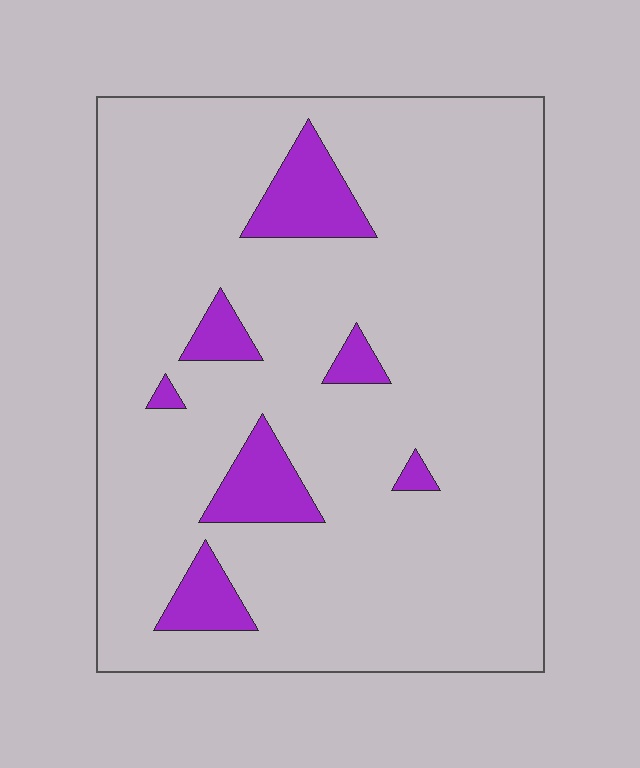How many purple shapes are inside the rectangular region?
7.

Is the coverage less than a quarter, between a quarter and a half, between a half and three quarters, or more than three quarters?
Less than a quarter.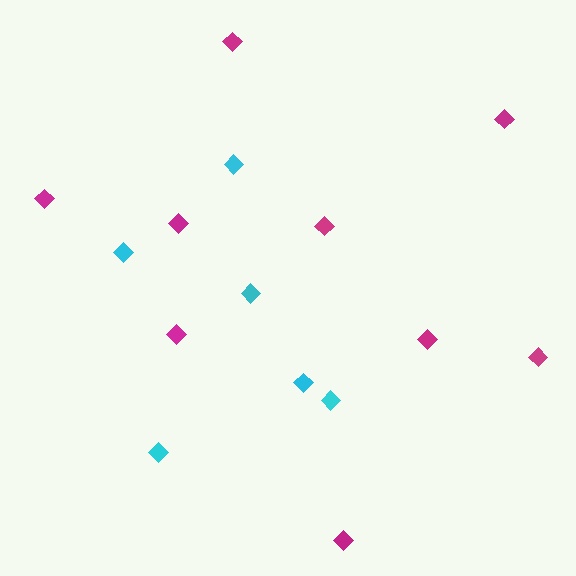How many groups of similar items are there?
There are 2 groups: one group of magenta diamonds (9) and one group of cyan diamonds (6).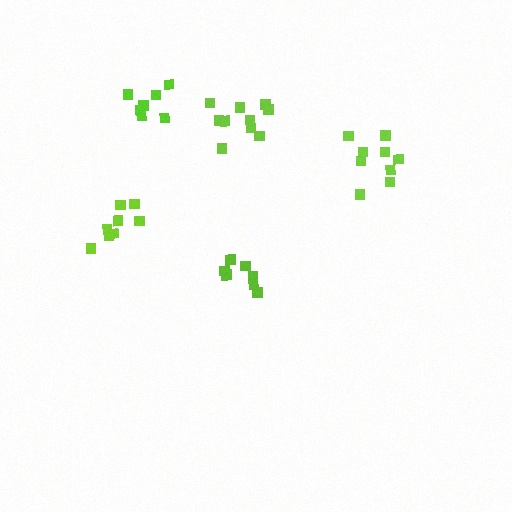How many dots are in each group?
Group 1: 9 dots, Group 2: 10 dots, Group 3: 7 dots, Group 4: 8 dots, Group 5: 7 dots (41 total).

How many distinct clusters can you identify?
There are 5 distinct clusters.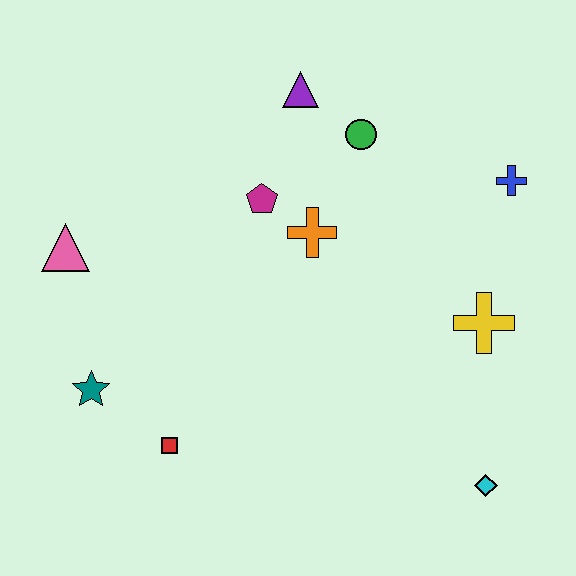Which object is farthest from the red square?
The blue cross is farthest from the red square.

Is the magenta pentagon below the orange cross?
No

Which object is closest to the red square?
The teal star is closest to the red square.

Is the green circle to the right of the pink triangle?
Yes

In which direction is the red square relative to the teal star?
The red square is to the right of the teal star.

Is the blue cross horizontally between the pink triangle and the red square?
No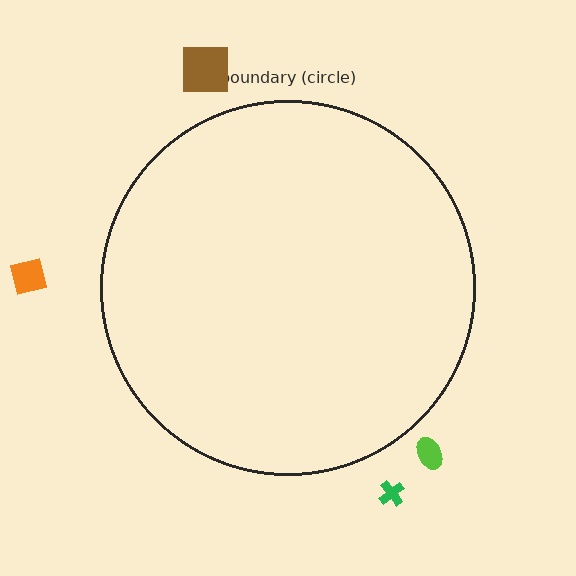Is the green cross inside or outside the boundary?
Outside.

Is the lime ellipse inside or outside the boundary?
Outside.